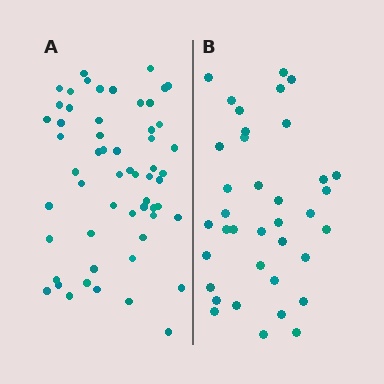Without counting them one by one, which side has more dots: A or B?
Region A (the left region) has more dots.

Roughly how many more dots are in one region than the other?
Region A has approximately 20 more dots than region B.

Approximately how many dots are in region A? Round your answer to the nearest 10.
About 60 dots. (The exact count is 57, which rounds to 60.)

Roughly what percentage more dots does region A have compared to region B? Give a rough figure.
About 55% more.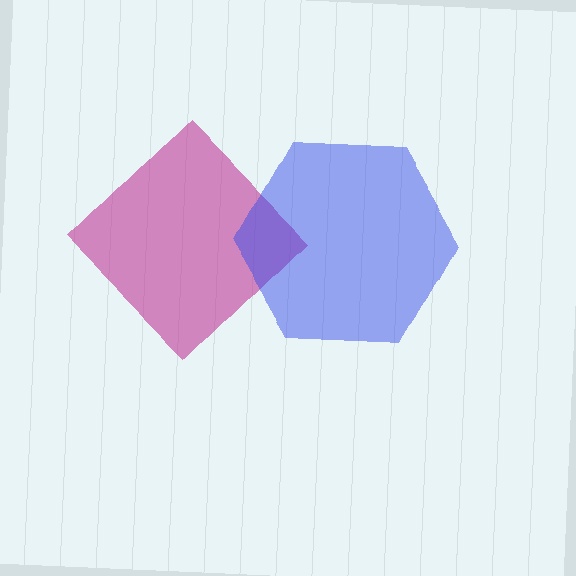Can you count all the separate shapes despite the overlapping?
Yes, there are 2 separate shapes.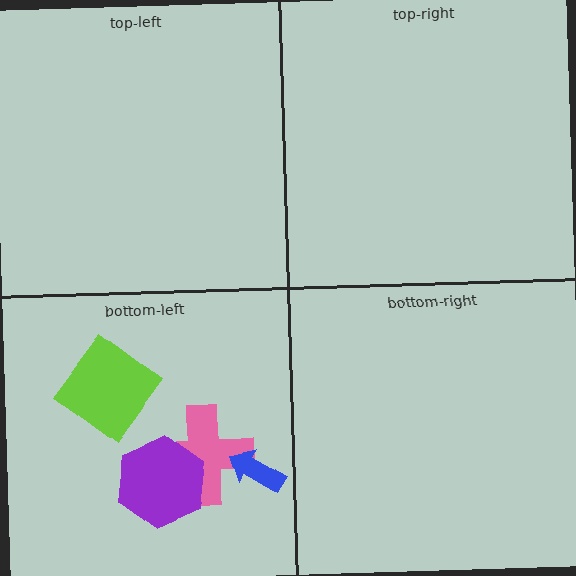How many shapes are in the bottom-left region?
4.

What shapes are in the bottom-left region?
The lime diamond, the pink cross, the blue arrow, the purple hexagon.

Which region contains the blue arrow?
The bottom-left region.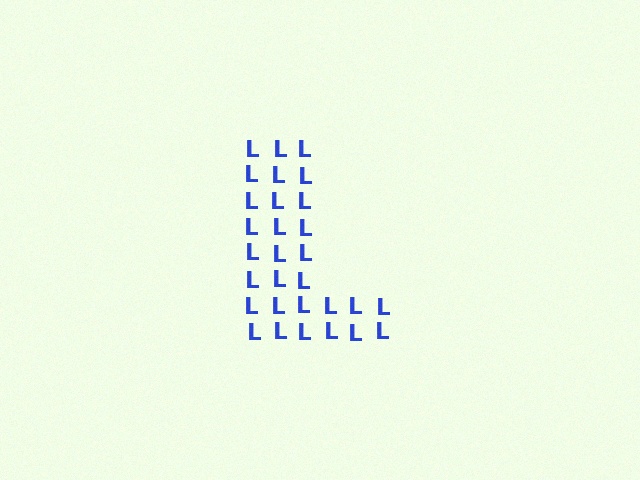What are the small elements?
The small elements are letter L's.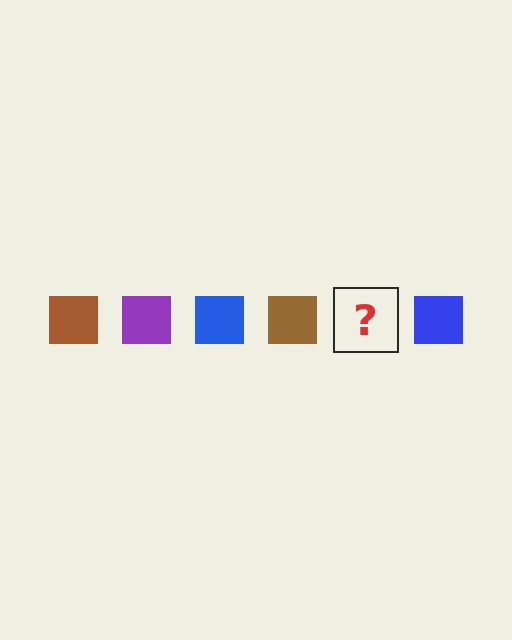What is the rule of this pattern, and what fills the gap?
The rule is that the pattern cycles through brown, purple, blue squares. The gap should be filled with a purple square.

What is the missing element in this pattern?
The missing element is a purple square.